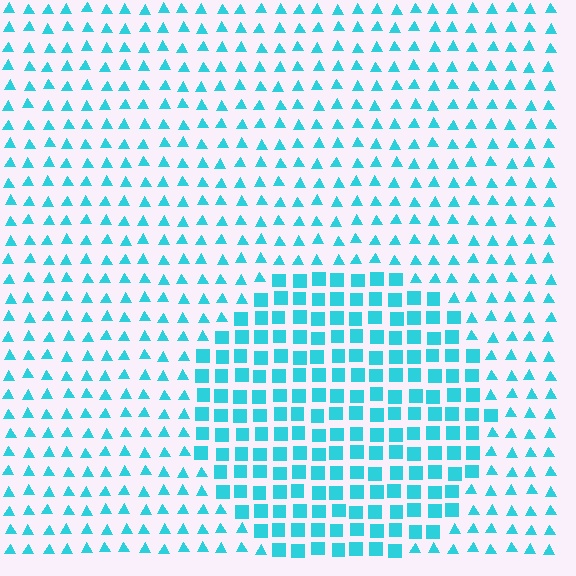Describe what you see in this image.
The image is filled with small cyan elements arranged in a uniform grid. A circle-shaped region contains squares, while the surrounding area contains triangles. The boundary is defined purely by the change in element shape.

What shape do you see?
I see a circle.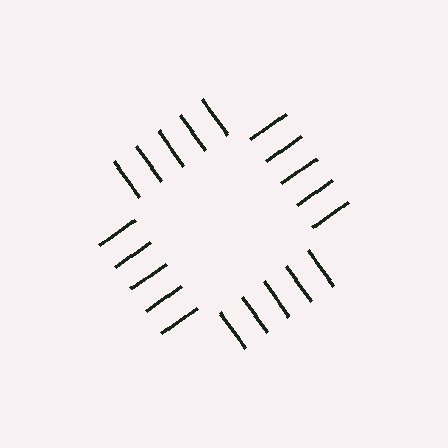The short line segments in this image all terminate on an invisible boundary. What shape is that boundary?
An illusory square — the line segments terminate on its edges but no continuous stroke is drawn.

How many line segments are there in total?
20 — 5 along each of the 4 edges.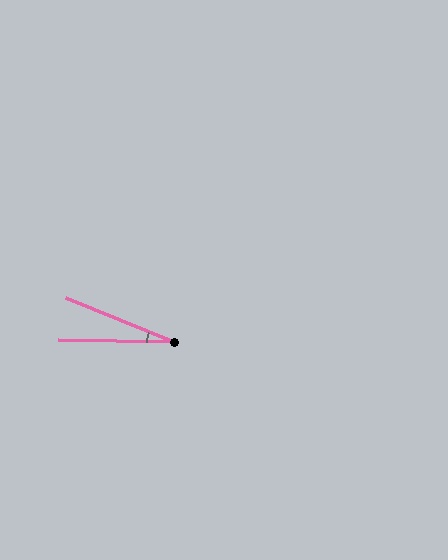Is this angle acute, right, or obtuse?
It is acute.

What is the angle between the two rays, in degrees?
Approximately 21 degrees.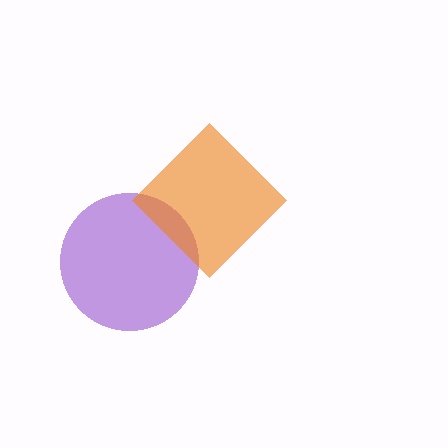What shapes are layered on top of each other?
The layered shapes are: a purple circle, an orange diamond.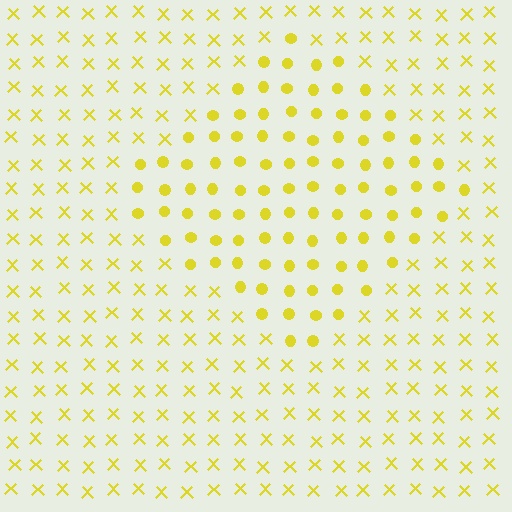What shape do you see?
I see a diamond.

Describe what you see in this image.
The image is filled with small yellow elements arranged in a uniform grid. A diamond-shaped region contains circles, while the surrounding area contains X marks. The boundary is defined purely by the change in element shape.